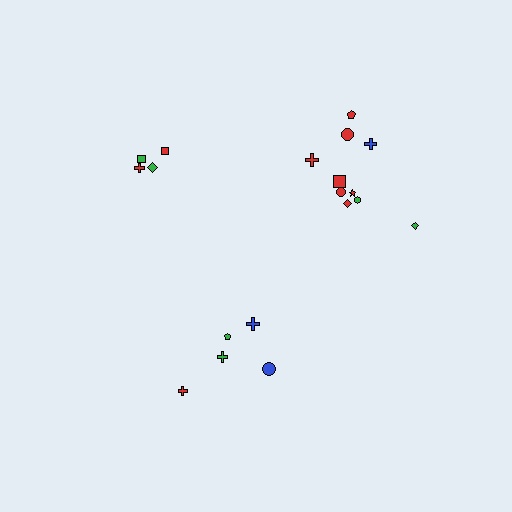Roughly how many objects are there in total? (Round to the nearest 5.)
Roughly 20 objects in total.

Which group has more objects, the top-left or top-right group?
The top-right group.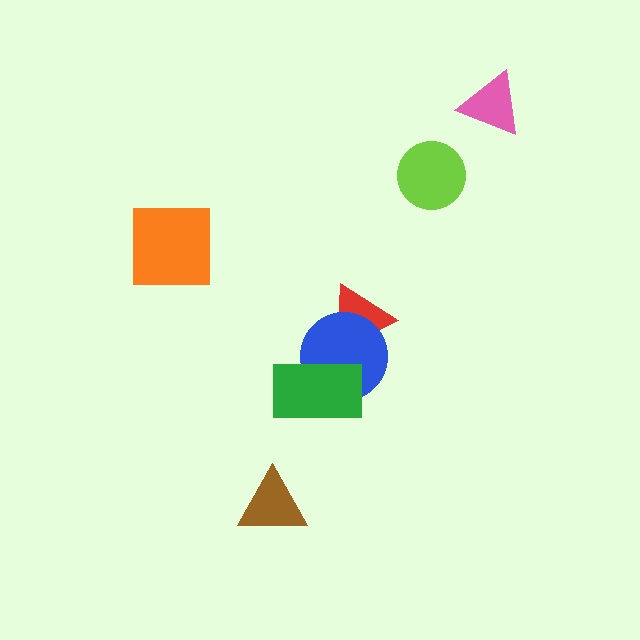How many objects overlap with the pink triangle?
0 objects overlap with the pink triangle.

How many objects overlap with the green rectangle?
1 object overlaps with the green rectangle.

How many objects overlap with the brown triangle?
0 objects overlap with the brown triangle.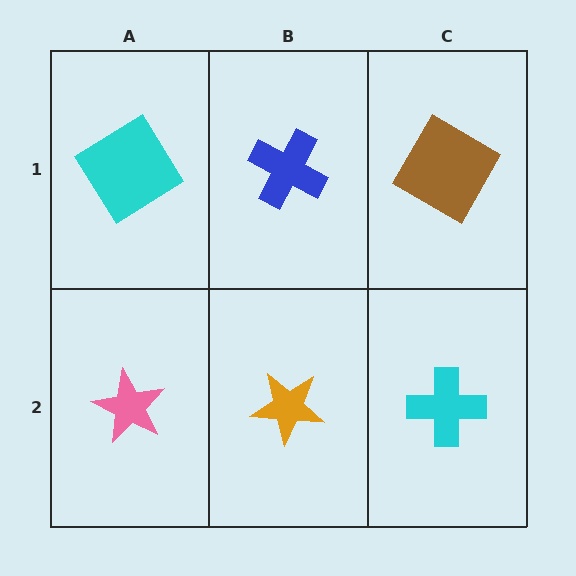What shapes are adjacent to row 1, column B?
An orange star (row 2, column B), a cyan diamond (row 1, column A), a brown square (row 1, column C).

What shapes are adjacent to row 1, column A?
A pink star (row 2, column A), a blue cross (row 1, column B).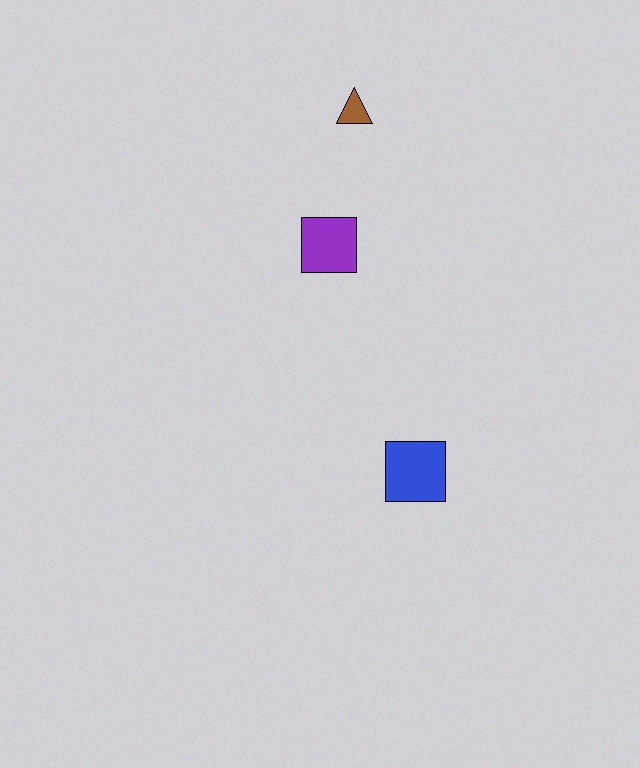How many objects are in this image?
There are 3 objects.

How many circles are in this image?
There are no circles.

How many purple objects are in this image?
There is 1 purple object.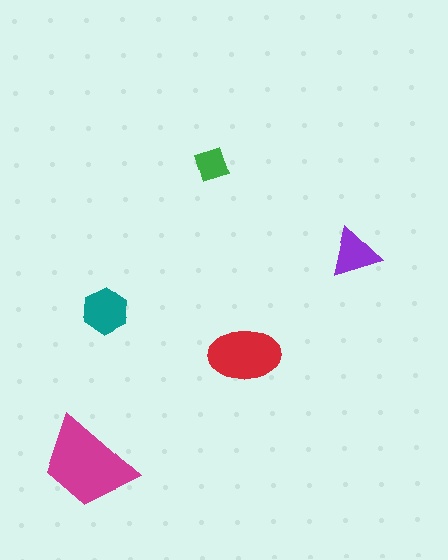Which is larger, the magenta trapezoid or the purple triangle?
The magenta trapezoid.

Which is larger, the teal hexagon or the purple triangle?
The teal hexagon.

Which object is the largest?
The magenta trapezoid.